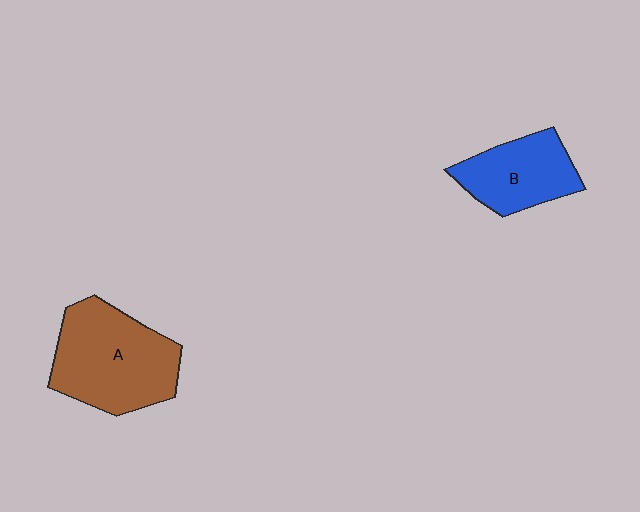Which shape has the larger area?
Shape A (brown).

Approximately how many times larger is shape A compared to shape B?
Approximately 1.5 times.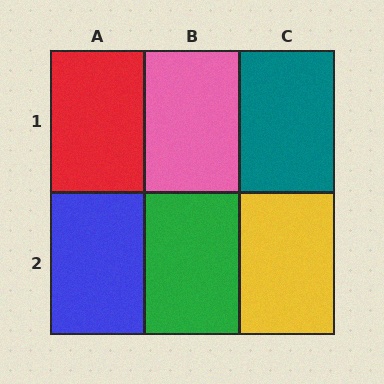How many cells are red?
1 cell is red.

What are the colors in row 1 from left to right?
Red, pink, teal.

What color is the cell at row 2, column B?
Green.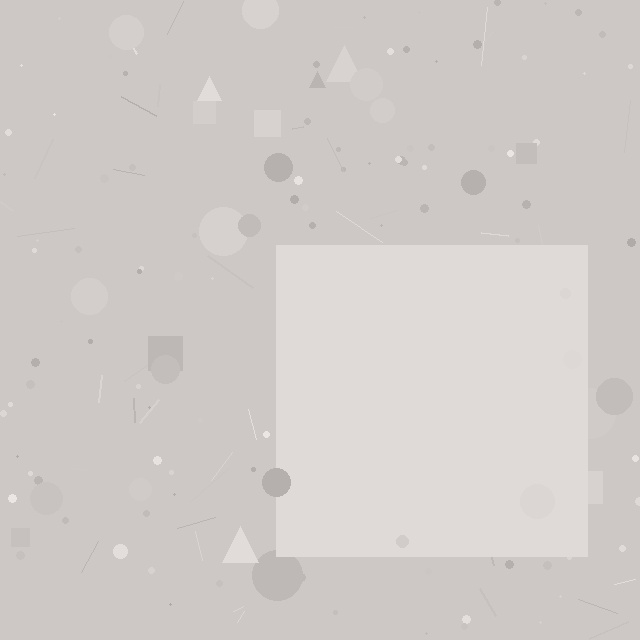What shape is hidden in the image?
A square is hidden in the image.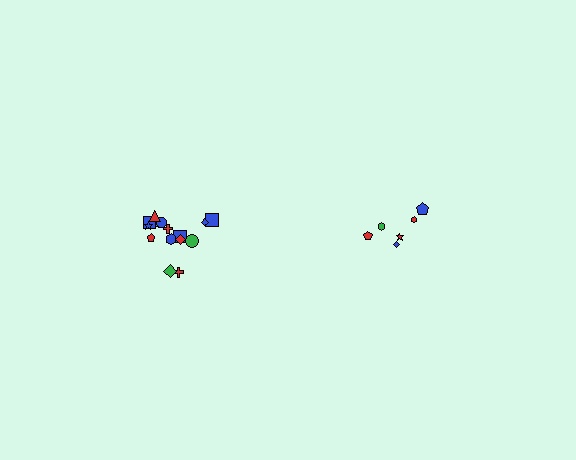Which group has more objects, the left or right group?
The left group.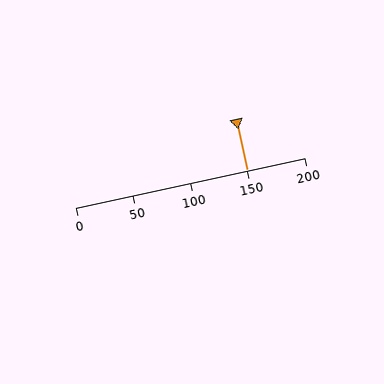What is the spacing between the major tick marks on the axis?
The major ticks are spaced 50 apart.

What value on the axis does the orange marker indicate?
The marker indicates approximately 150.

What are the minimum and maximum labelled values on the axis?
The axis runs from 0 to 200.